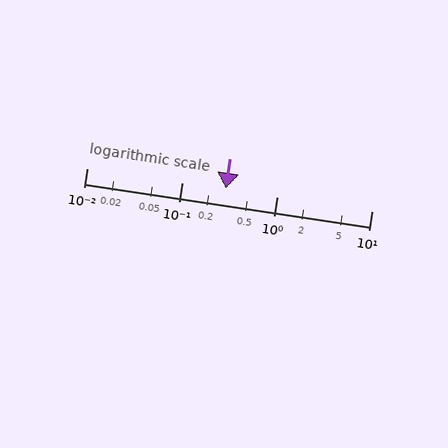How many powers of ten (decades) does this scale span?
The scale spans 3 decades, from 0.01 to 10.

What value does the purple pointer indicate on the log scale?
The pointer indicates approximately 0.29.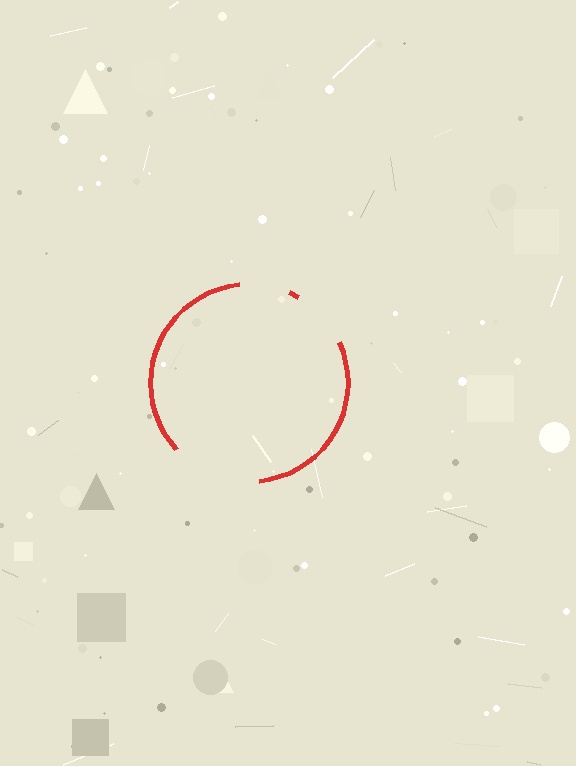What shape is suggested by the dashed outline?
The dashed outline suggests a circle.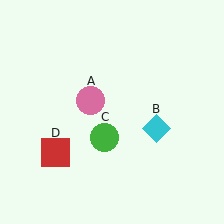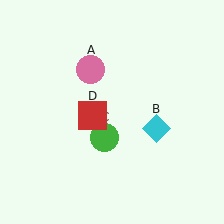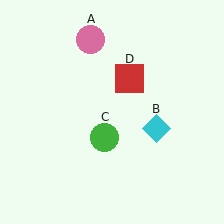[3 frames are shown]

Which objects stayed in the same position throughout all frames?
Cyan diamond (object B) and green circle (object C) remained stationary.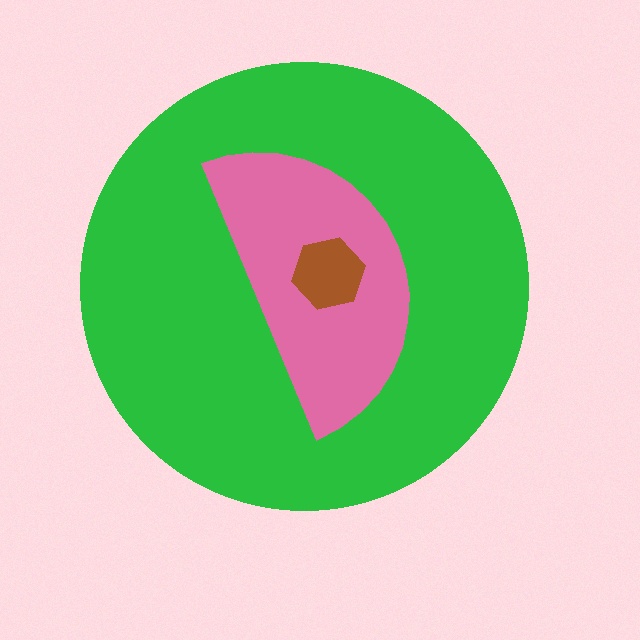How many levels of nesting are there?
3.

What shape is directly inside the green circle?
The pink semicircle.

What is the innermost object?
The brown hexagon.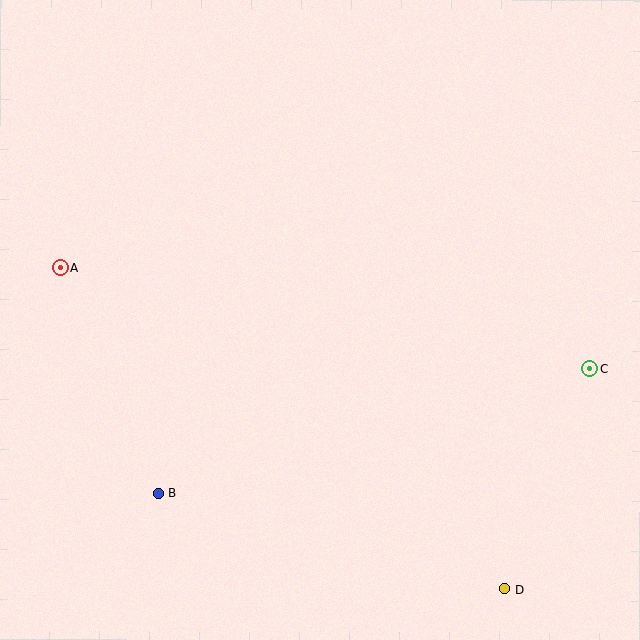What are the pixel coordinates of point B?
Point B is at (158, 493).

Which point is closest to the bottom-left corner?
Point B is closest to the bottom-left corner.